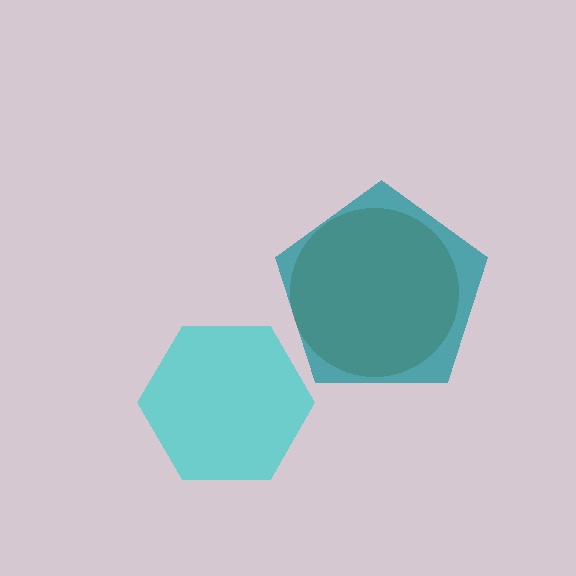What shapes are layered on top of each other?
The layered shapes are: a cyan hexagon, a brown circle, a teal pentagon.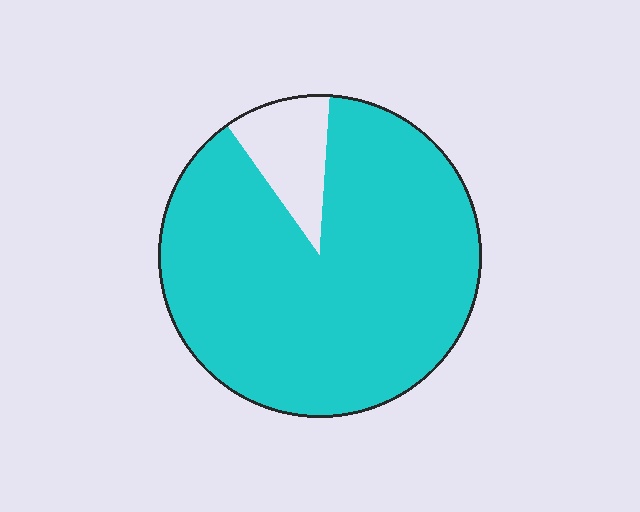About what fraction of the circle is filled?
About nine tenths (9/10).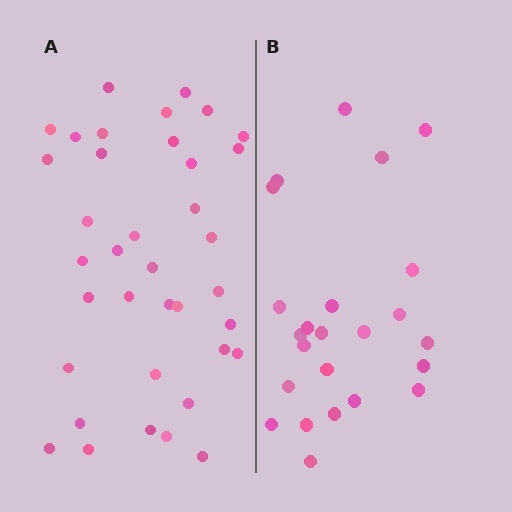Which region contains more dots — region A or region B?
Region A (the left region) has more dots.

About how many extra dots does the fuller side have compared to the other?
Region A has approximately 15 more dots than region B.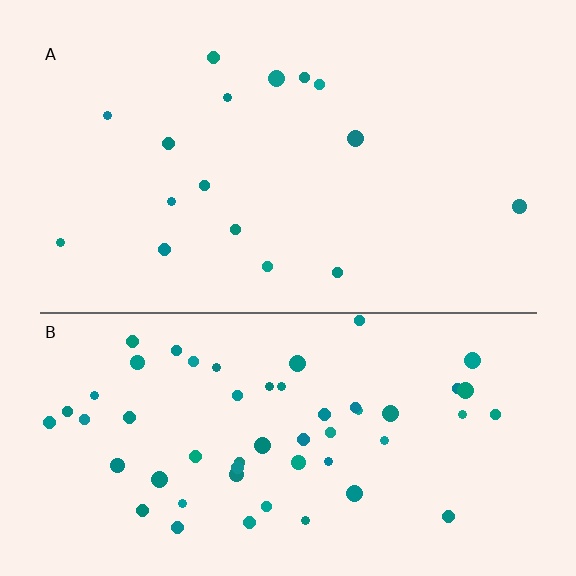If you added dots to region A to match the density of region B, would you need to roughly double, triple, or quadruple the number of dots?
Approximately triple.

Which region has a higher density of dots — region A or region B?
B (the bottom).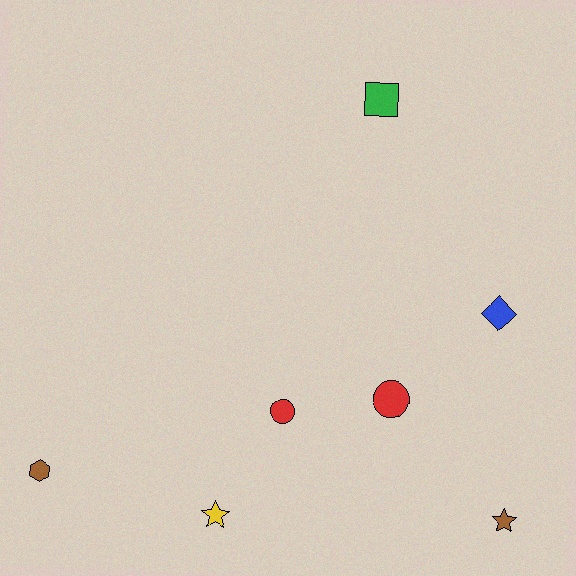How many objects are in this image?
There are 7 objects.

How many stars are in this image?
There are 2 stars.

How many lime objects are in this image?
There are no lime objects.